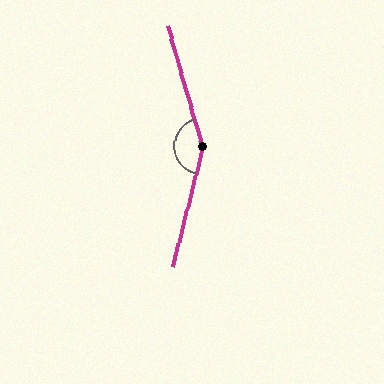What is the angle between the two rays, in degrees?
Approximately 150 degrees.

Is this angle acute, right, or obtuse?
It is obtuse.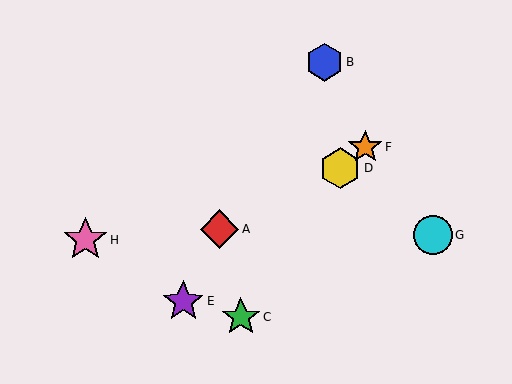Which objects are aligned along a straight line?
Objects D, E, F are aligned along a straight line.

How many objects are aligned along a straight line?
3 objects (D, E, F) are aligned along a straight line.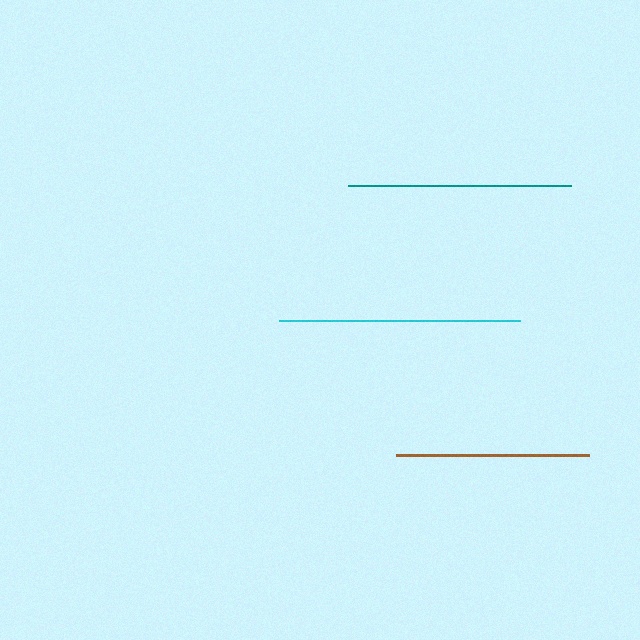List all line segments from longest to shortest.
From longest to shortest: cyan, teal, brown.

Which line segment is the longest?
The cyan line is the longest at approximately 241 pixels.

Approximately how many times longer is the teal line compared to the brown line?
The teal line is approximately 1.2 times the length of the brown line.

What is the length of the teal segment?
The teal segment is approximately 223 pixels long.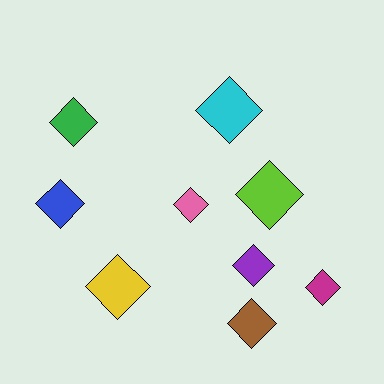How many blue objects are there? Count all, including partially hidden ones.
There is 1 blue object.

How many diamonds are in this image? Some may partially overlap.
There are 9 diamonds.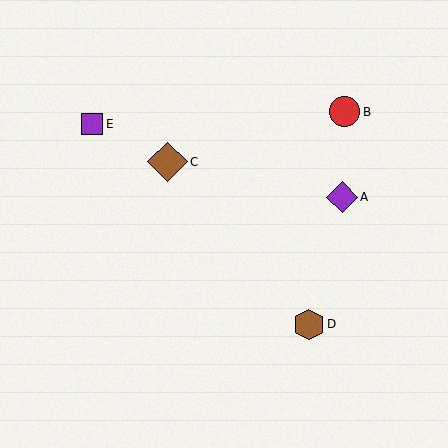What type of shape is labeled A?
Shape A is a purple diamond.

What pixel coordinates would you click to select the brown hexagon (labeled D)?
Click at (309, 324) to select the brown hexagon D.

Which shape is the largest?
The brown diamond (labeled C) is the largest.